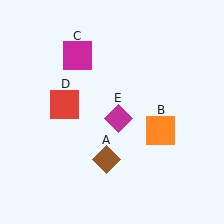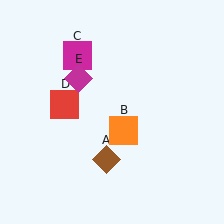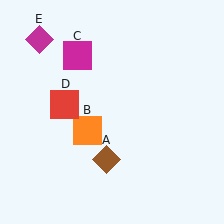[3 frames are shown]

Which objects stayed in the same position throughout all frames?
Brown diamond (object A) and magenta square (object C) and red square (object D) remained stationary.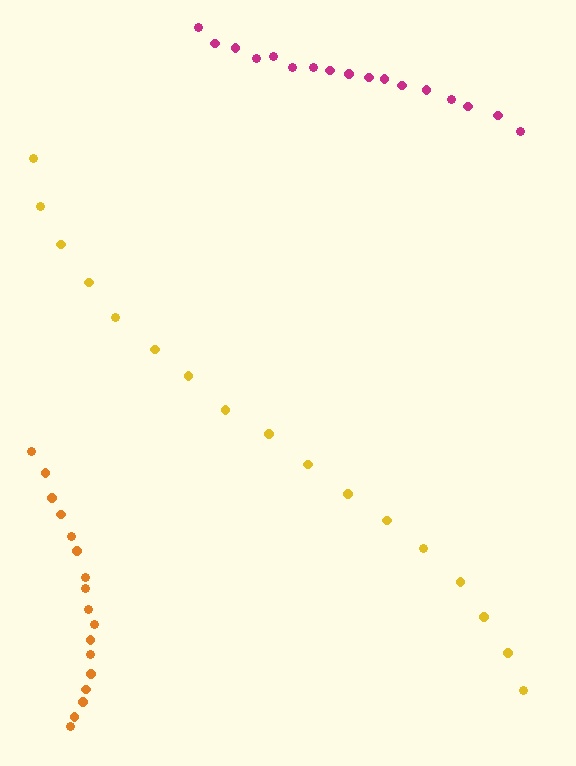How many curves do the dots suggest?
There are 3 distinct paths.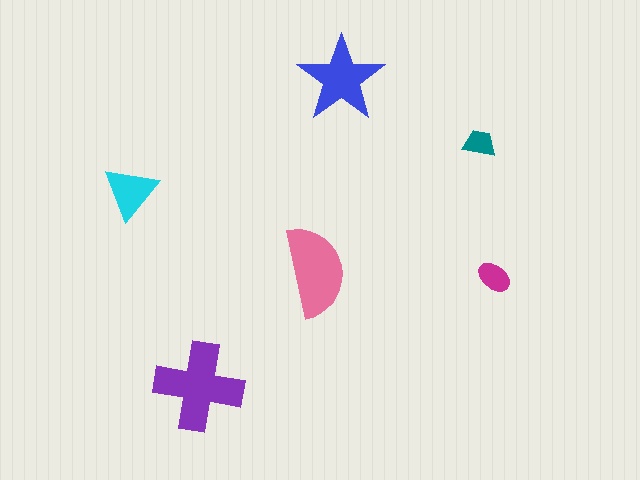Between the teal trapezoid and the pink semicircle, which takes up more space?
The pink semicircle.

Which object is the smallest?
The teal trapezoid.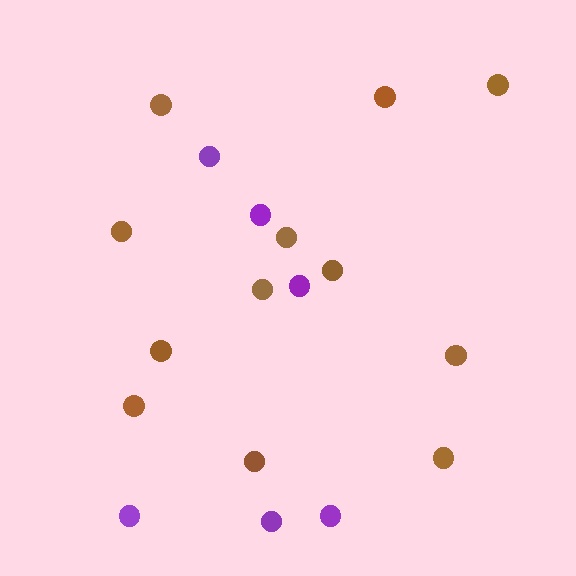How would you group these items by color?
There are 2 groups: one group of purple circles (6) and one group of brown circles (12).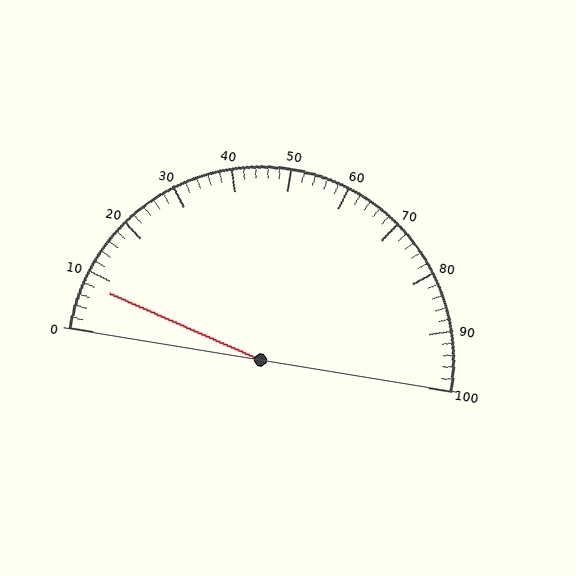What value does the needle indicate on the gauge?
The needle indicates approximately 8.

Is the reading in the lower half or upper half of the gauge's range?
The reading is in the lower half of the range (0 to 100).